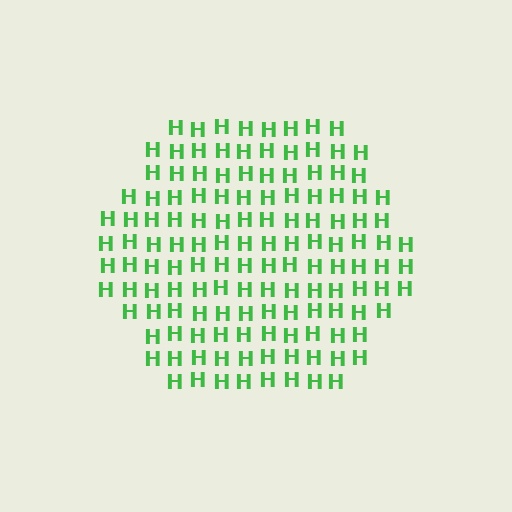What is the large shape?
The large shape is a hexagon.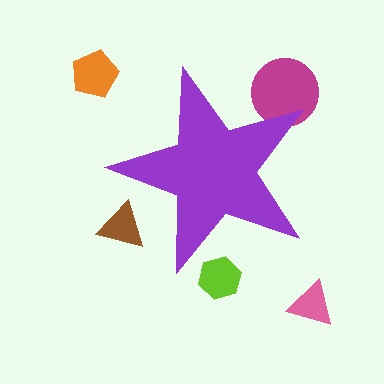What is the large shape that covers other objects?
A purple star.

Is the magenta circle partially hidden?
Yes, the magenta circle is partially hidden behind the purple star.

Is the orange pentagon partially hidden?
No, the orange pentagon is fully visible.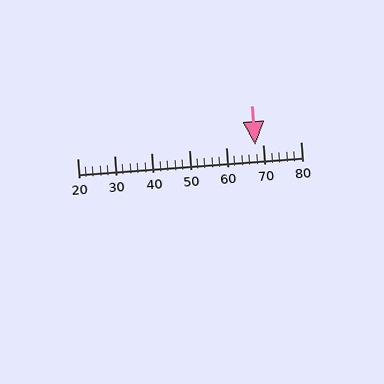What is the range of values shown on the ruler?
The ruler shows values from 20 to 80.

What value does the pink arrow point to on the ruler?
The pink arrow points to approximately 68.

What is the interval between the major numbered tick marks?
The major tick marks are spaced 10 units apart.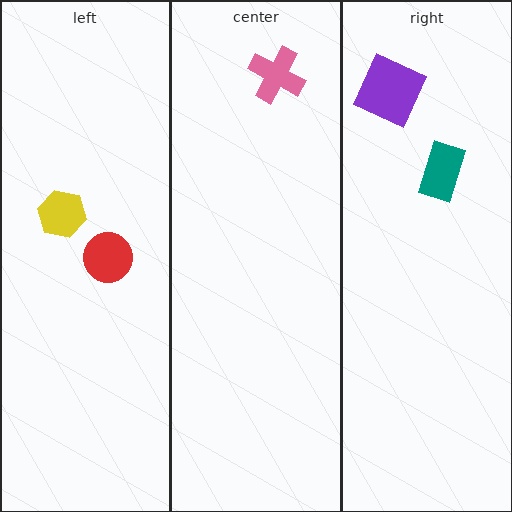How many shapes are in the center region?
1.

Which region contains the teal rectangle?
The right region.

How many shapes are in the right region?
2.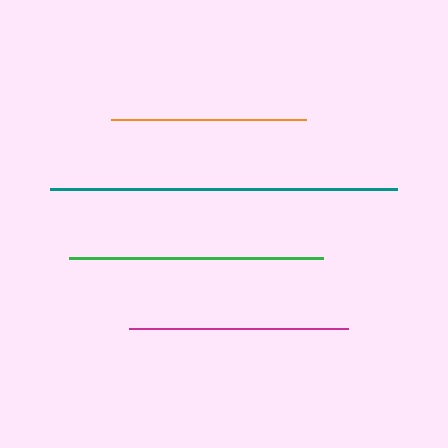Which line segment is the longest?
The teal line is the longest at approximately 347 pixels.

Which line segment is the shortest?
The orange line is the shortest at approximately 196 pixels.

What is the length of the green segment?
The green segment is approximately 253 pixels long.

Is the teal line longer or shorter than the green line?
The teal line is longer than the green line.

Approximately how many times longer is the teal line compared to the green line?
The teal line is approximately 1.4 times the length of the green line.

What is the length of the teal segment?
The teal segment is approximately 347 pixels long.